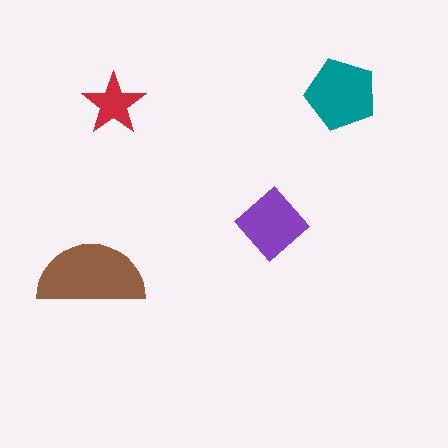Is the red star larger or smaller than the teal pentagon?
Smaller.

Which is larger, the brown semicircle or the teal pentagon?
The brown semicircle.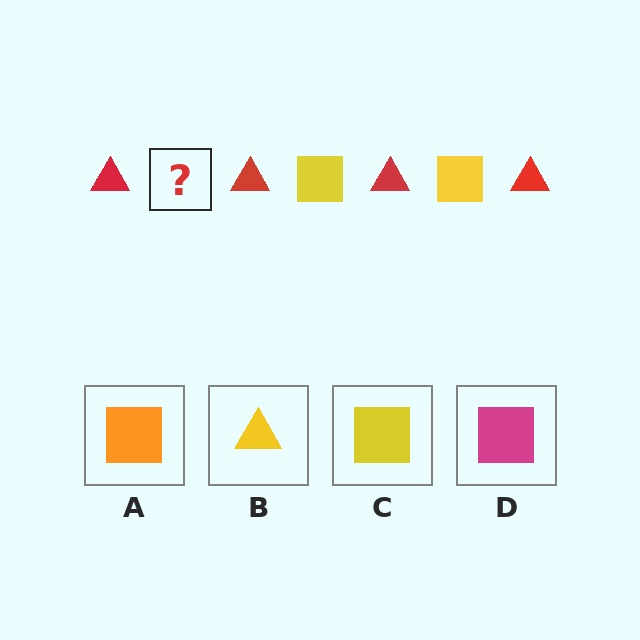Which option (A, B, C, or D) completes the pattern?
C.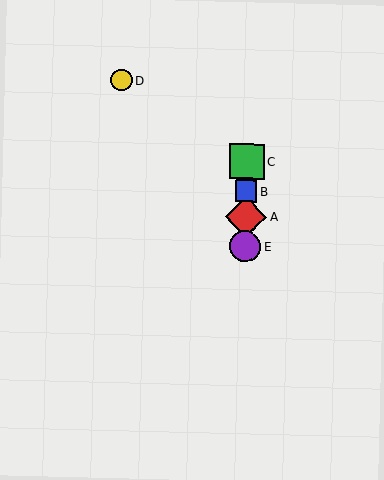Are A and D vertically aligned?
No, A is at x≈246 and D is at x≈121.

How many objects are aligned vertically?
4 objects (A, B, C, E) are aligned vertically.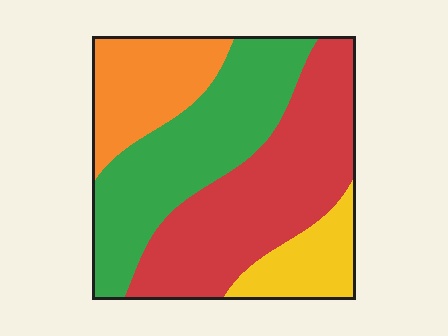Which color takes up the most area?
Red, at roughly 40%.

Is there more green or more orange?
Green.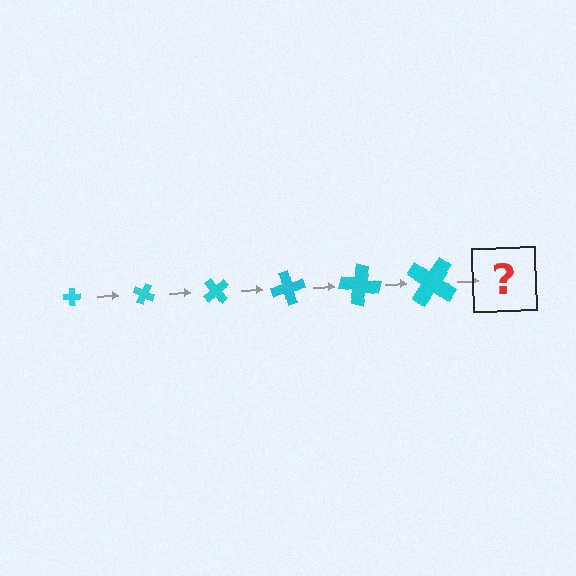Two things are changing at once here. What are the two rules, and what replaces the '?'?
The two rules are that the cross grows larger each step and it rotates 25 degrees each step. The '?' should be a cross, larger than the previous one and rotated 150 degrees from the start.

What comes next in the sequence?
The next element should be a cross, larger than the previous one and rotated 150 degrees from the start.